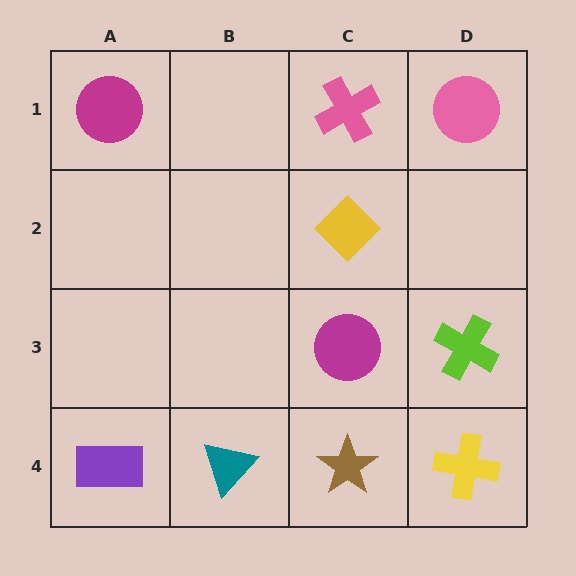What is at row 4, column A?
A purple rectangle.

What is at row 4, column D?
A yellow cross.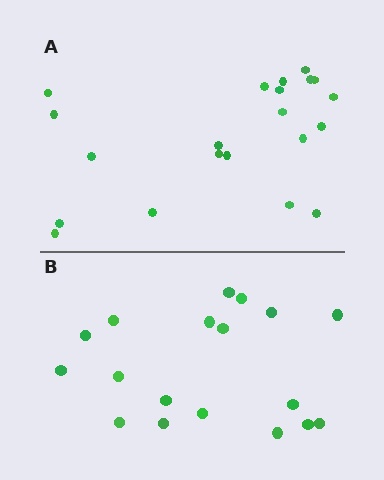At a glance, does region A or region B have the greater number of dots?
Region A (the top region) has more dots.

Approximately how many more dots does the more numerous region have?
Region A has just a few more — roughly 2 or 3 more dots than region B.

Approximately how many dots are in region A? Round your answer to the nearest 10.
About 20 dots. (The exact count is 21, which rounds to 20.)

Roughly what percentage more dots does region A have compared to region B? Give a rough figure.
About 15% more.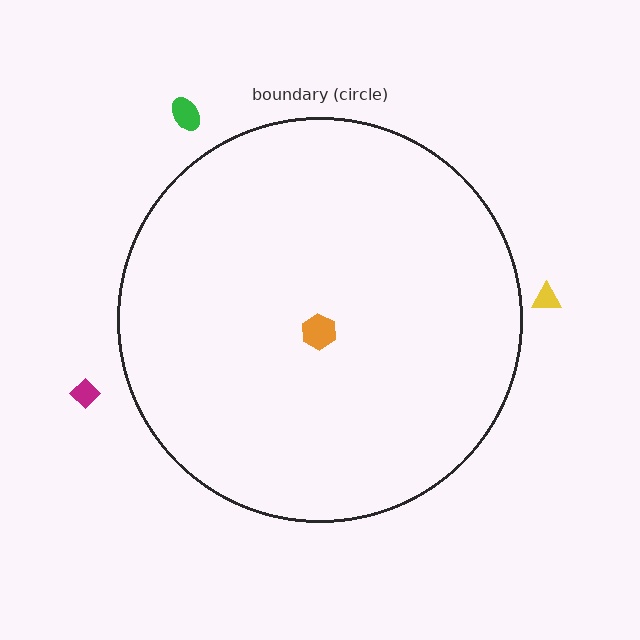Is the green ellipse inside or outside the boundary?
Outside.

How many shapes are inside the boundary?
1 inside, 3 outside.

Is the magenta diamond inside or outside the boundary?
Outside.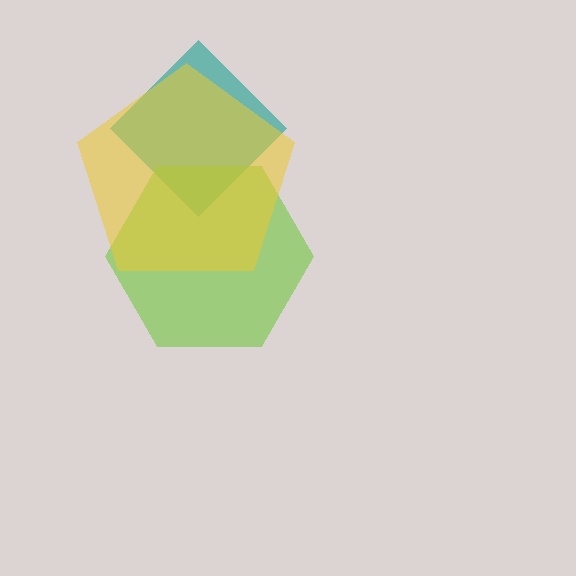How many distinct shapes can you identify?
There are 3 distinct shapes: a teal diamond, a lime hexagon, a yellow pentagon.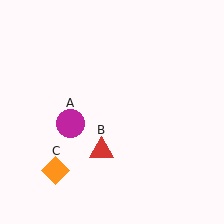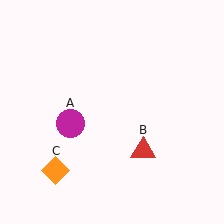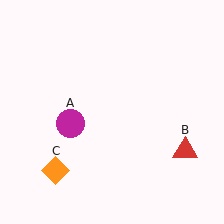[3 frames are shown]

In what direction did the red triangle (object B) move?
The red triangle (object B) moved right.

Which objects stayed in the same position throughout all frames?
Magenta circle (object A) and orange diamond (object C) remained stationary.